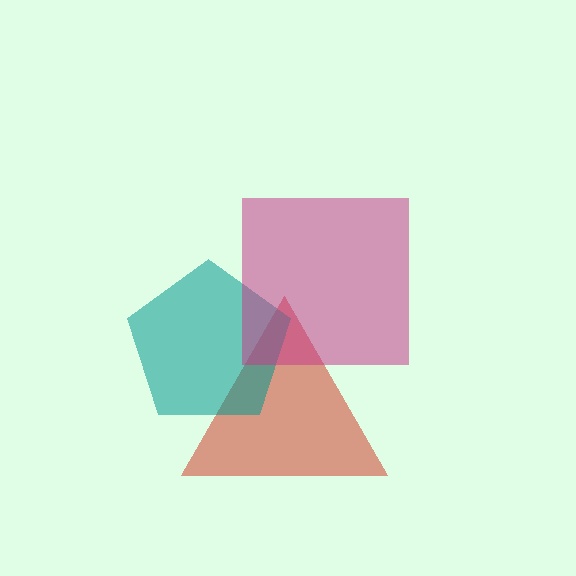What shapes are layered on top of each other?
The layered shapes are: a red triangle, a teal pentagon, a magenta square.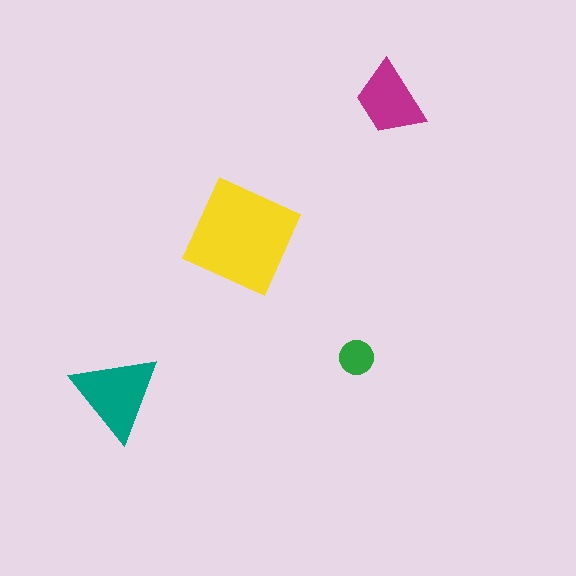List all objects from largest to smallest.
The yellow diamond, the teal triangle, the magenta trapezoid, the green circle.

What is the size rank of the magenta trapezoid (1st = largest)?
3rd.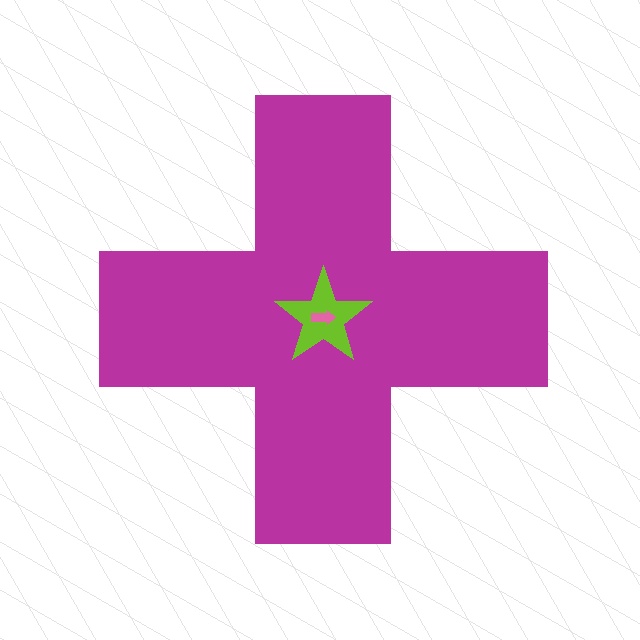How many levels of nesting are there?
3.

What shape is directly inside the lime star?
The pink arrow.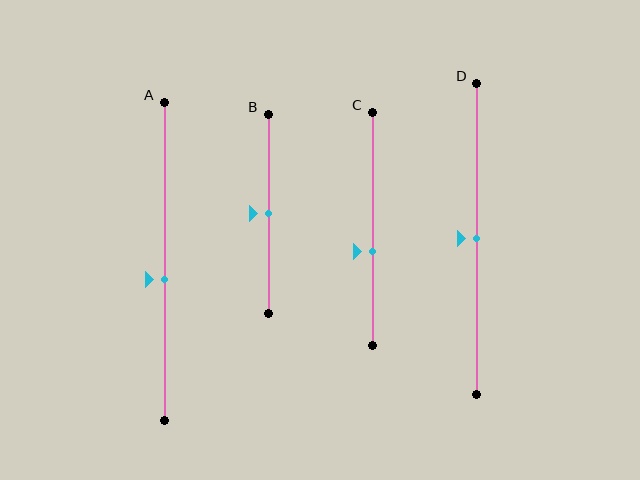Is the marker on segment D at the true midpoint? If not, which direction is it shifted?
Yes, the marker on segment D is at the true midpoint.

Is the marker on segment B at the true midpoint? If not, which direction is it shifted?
Yes, the marker on segment B is at the true midpoint.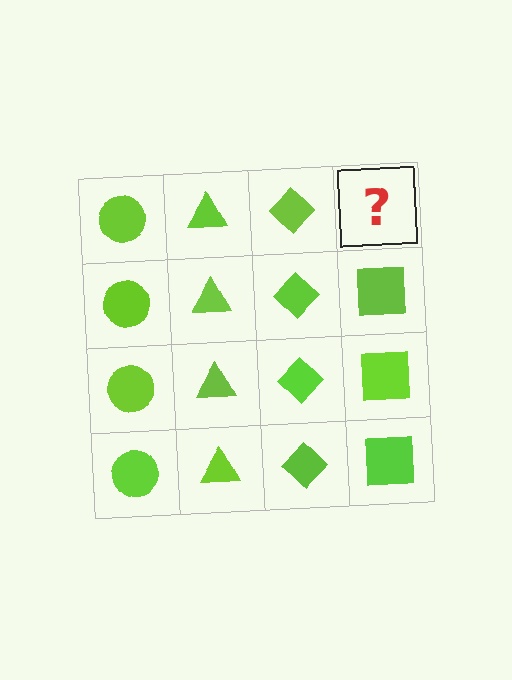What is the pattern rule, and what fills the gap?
The rule is that each column has a consistent shape. The gap should be filled with a lime square.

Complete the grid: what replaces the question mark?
The question mark should be replaced with a lime square.